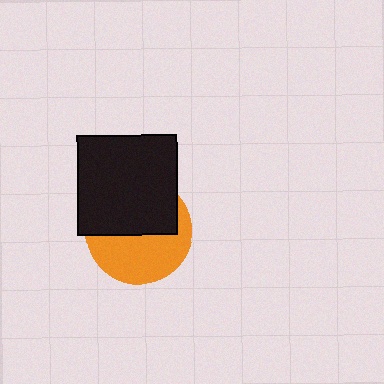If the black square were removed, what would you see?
You would see the complete orange circle.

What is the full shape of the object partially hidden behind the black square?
The partially hidden object is an orange circle.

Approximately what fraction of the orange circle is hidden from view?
Roughly 51% of the orange circle is hidden behind the black square.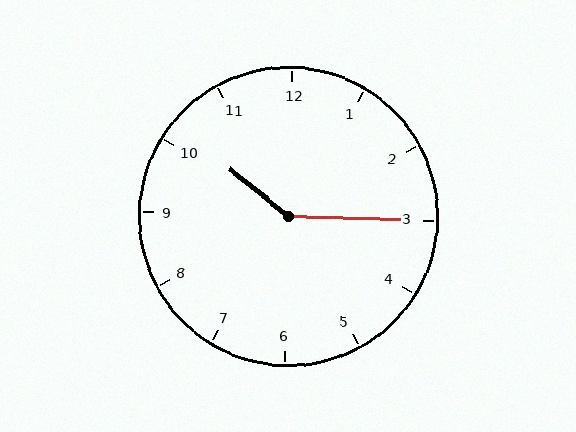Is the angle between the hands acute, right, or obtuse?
It is obtuse.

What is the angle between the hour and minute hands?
Approximately 142 degrees.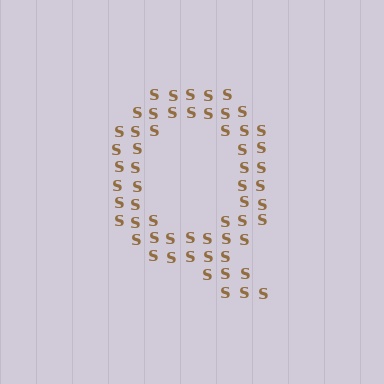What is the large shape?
The large shape is the letter Q.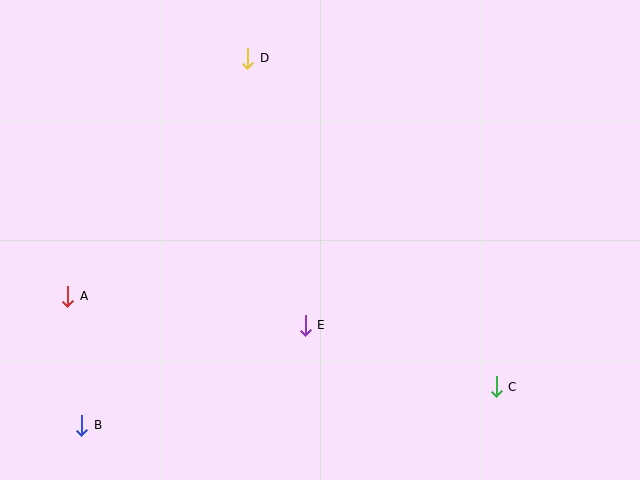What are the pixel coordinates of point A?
Point A is at (68, 296).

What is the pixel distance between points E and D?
The distance between E and D is 273 pixels.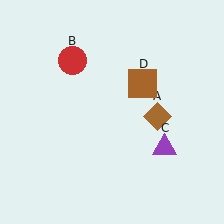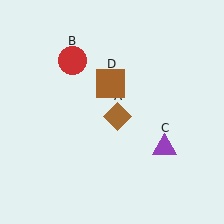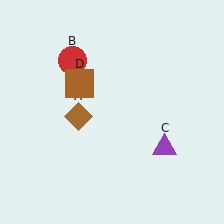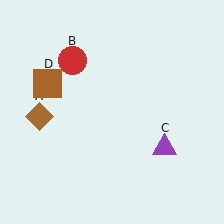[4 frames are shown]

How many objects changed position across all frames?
2 objects changed position: brown diamond (object A), brown square (object D).